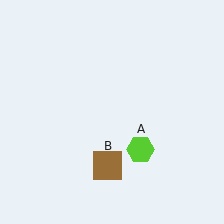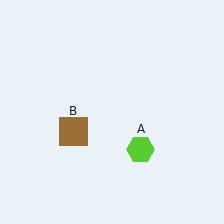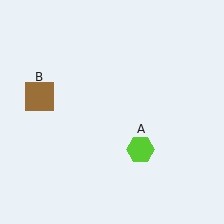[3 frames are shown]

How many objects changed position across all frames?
1 object changed position: brown square (object B).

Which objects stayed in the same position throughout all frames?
Lime hexagon (object A) remained stationary.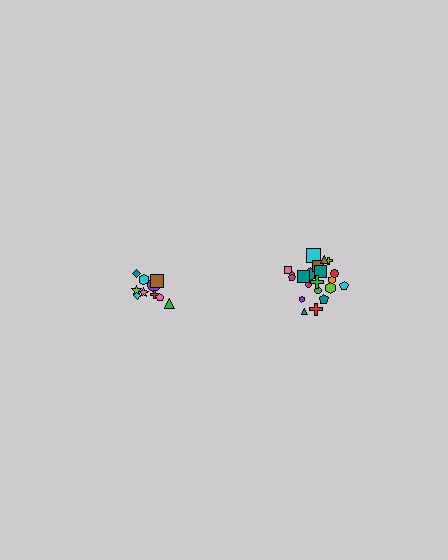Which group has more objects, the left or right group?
The right group.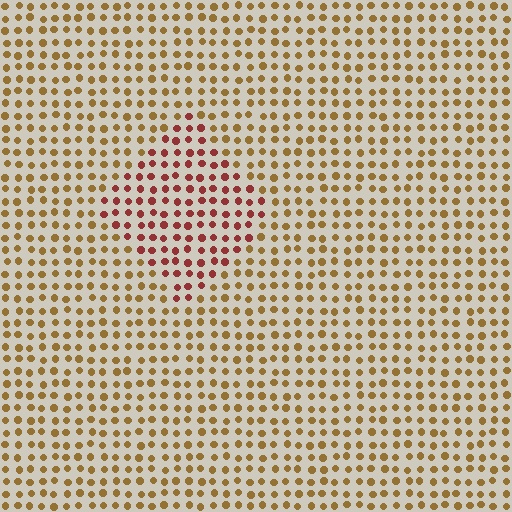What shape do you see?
I see a diamond.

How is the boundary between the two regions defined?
The boundary is defined purely by a slight shift in hue (about 41 degrees). Spacing, size, and orientation are identical on both sides.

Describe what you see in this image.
The image is filled with small brown elements in a uniform arrangement. A diamond-shaped region is visible where the elements are tinted to a slightly different hue, forming a subtle color boundary.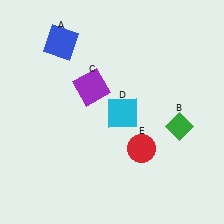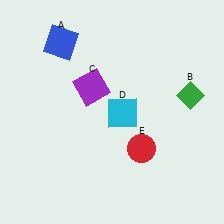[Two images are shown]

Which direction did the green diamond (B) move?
The green diamond (B) moved up.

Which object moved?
The green diamond (B) moved up.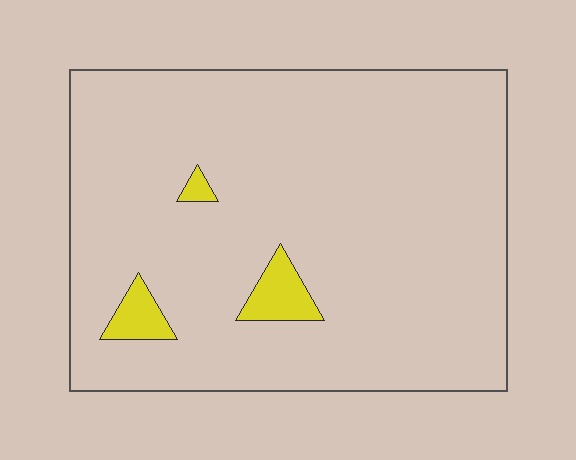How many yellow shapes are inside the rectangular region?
3.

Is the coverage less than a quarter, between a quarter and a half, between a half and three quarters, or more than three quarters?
Less than a quarter.